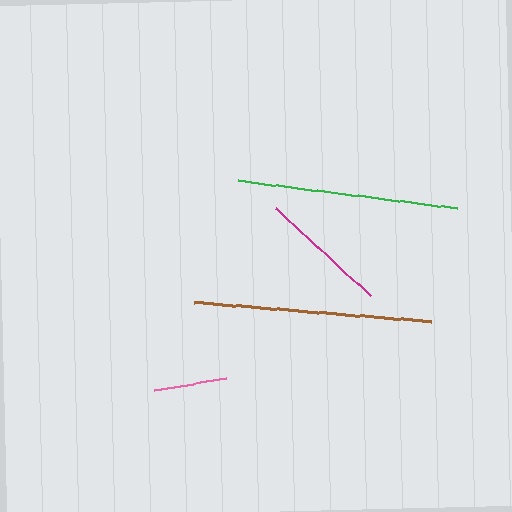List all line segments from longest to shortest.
From longest to shortest: brown, green, magenta, pink.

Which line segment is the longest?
The brown line is the longest at approximately 237 pixels.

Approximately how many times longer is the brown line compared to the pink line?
The brown line is approximately 3.3 times the length of the pink line.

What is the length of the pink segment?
The pink segment is approximately 72 pixels long.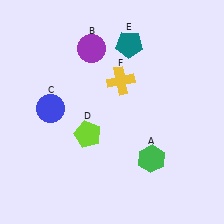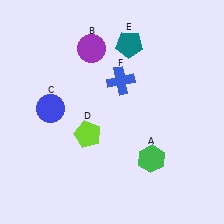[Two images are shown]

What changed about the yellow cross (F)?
In Image 1, F is yellow. In Image 2, it changed to blue.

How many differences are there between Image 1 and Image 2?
There is 1 difference between the two images.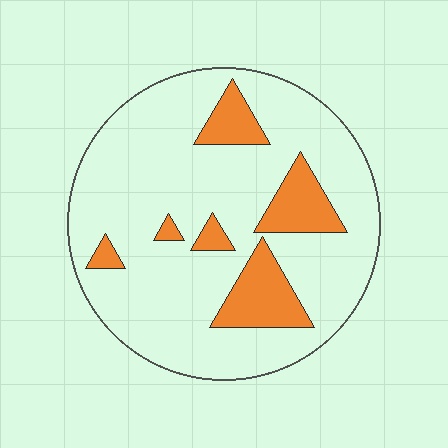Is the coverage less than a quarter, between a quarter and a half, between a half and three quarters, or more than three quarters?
Less than a quarter.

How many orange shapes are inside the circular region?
6.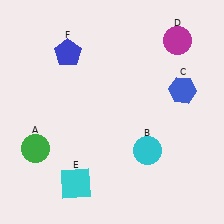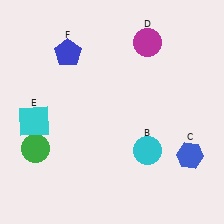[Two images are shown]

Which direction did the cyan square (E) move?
The cyan square (E) moved up.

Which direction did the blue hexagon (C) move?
The blue hexagon (C) moved down.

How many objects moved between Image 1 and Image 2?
3 objects moved between the two images.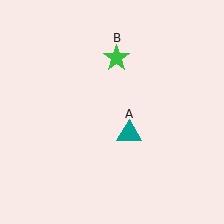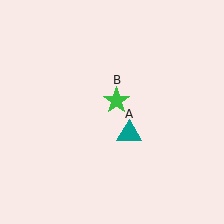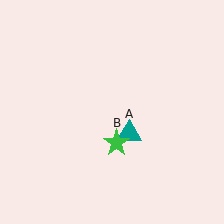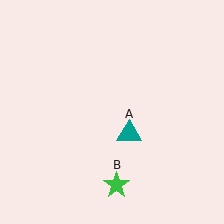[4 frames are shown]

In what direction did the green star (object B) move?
The green star (object B) moved down.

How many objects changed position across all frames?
1 object changed position: green star (object B).